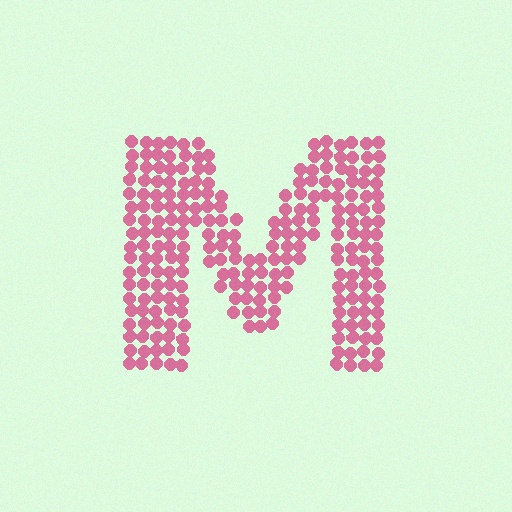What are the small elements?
The small elements are circles.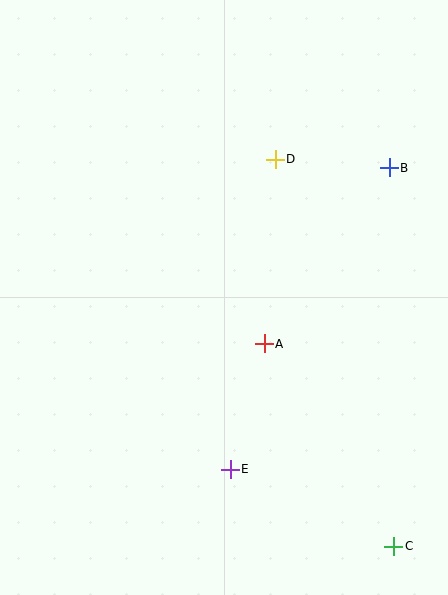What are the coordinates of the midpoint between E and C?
The midpoint between E and C is at (312, 508).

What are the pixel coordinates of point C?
Point C is at (394, 546).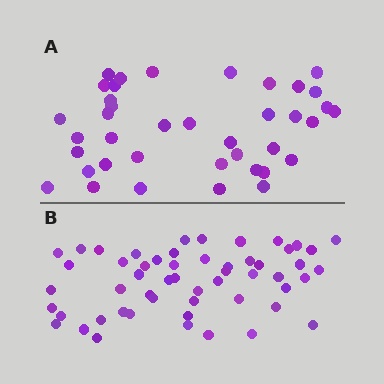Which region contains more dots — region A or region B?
Region B (the bottom region) has more dots.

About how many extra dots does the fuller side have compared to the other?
Region B has approximately 15 more dots than region A.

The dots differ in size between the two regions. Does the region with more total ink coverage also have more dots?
No. Region A has more total ink coverage because its dots are larger, but region B actually contains more individual dots. Total area can be misleading — the number of items is what matters here.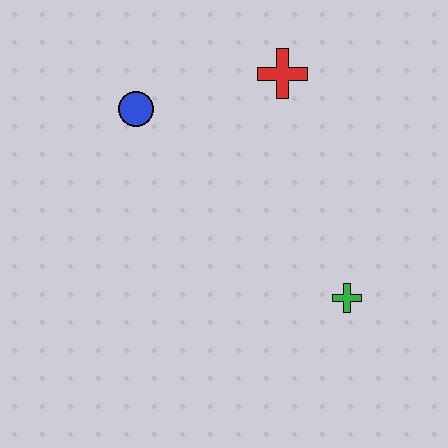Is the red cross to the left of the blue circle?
No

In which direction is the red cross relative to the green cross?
The red cross is above the green cross.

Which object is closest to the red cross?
The blue circle is closest to the red cross.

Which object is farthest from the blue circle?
The green cross is farthest from the blue circle.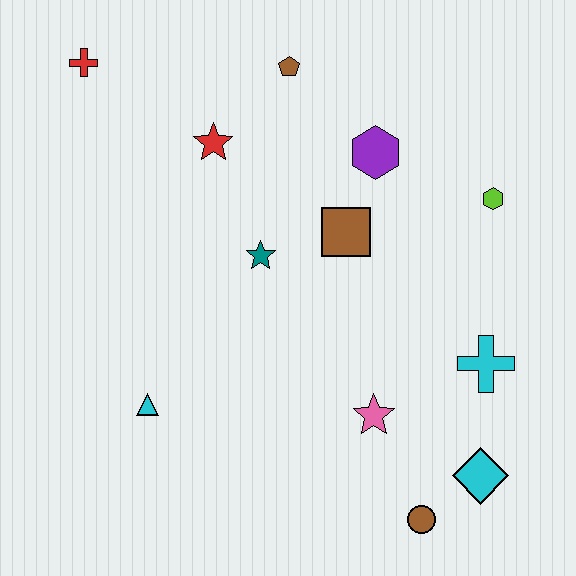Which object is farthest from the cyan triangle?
The lime hexagon is farthest from the cyan triangle.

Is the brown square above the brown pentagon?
No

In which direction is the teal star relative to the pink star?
The teal star is above the pink star.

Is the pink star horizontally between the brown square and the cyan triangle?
No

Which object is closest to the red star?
The brown pentagon is closest to the red star.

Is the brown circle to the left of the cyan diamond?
Yes